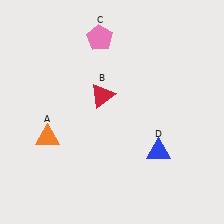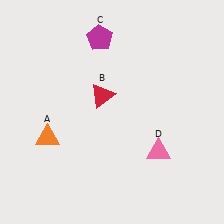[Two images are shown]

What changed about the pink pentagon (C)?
In Image 1, C is pink. In Image 2, it changed to magenta.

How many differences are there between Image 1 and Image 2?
There are 2 differences between the two images.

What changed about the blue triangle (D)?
In Image 1, D is blue. In Image 2, it changed to pink.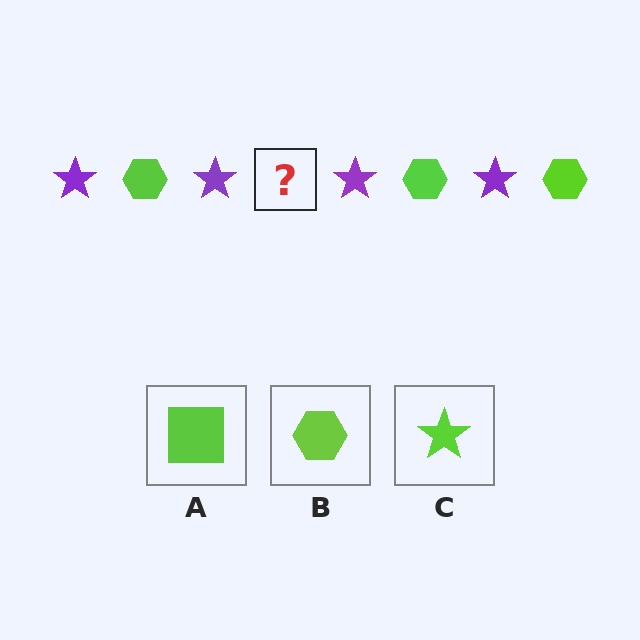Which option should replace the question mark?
Option B.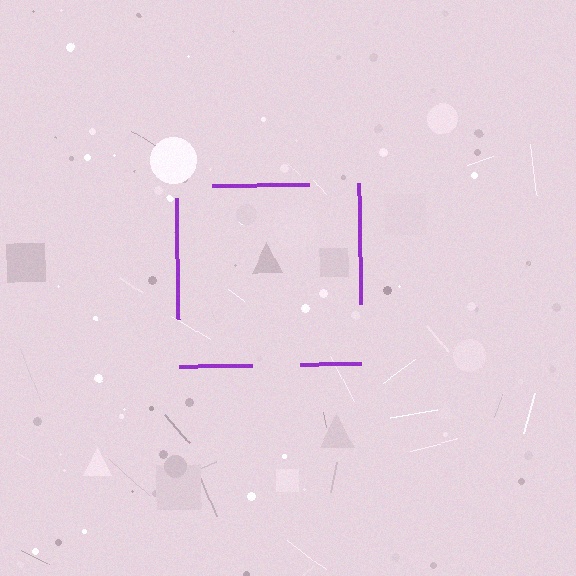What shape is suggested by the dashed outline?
The dashed outline suggests a square.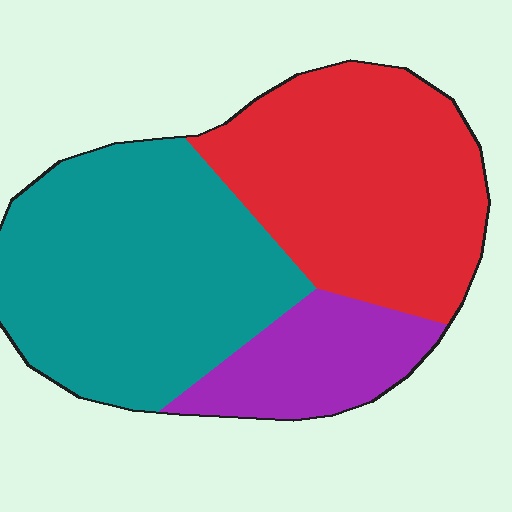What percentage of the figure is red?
Red covers 39% of the figure.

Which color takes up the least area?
Purple, at roughly 15%.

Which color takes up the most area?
Teal, at roughly 45%.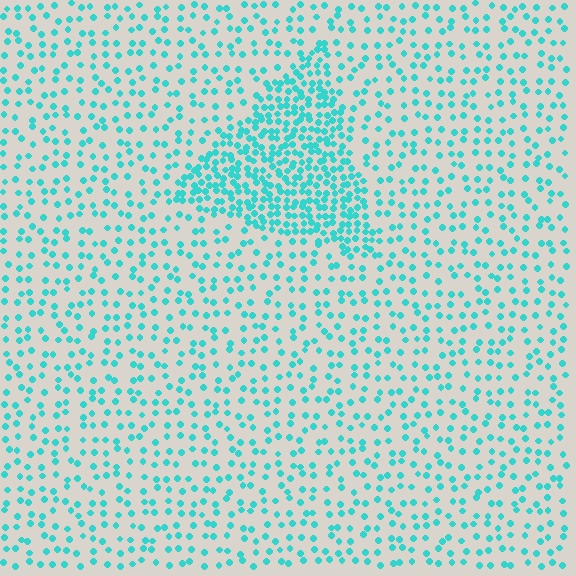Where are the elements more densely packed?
The elements are more densely packed inside the triangle boundary.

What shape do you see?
I see a triangle.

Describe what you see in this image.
The image contains small cyan elements arranged at two different densities. A triangle-shaped region is visible where the elements are more densely packed than the surrounding area.